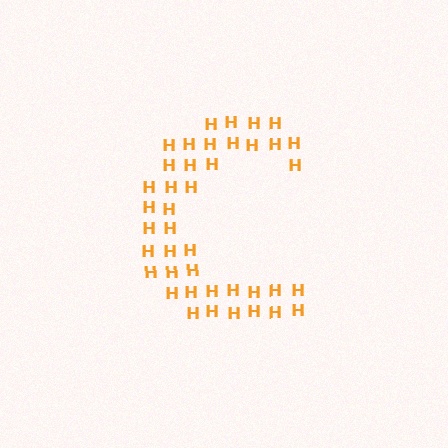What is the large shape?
The large shape is the letter C.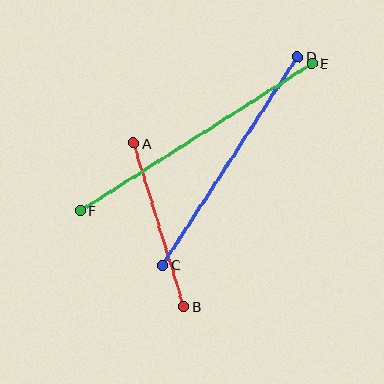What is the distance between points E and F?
The distance is approximately 274 pixels.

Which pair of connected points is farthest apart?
Points E and F are farthest apart.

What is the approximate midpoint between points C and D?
The midpoint is at approximately (230, 161) pixels.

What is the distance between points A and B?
The distance is approximately 171 pixels.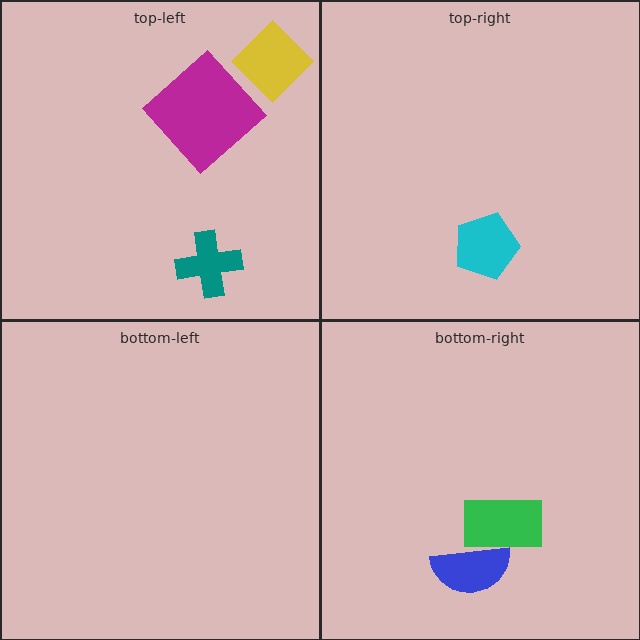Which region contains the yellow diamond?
The top-left region.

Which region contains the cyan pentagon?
The top-right region.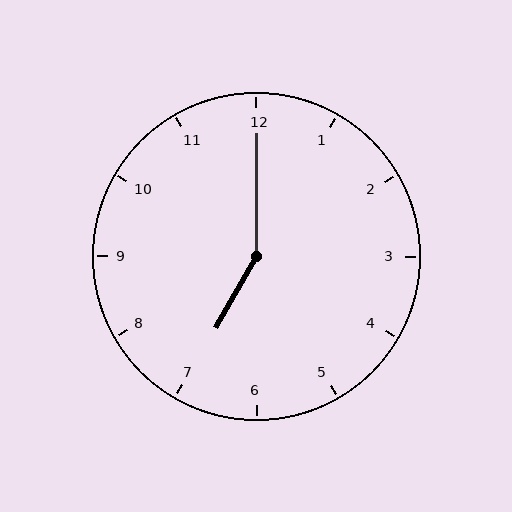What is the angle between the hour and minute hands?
Approximately 150 degrees.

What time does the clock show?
7:00.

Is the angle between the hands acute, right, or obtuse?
It is obtuse.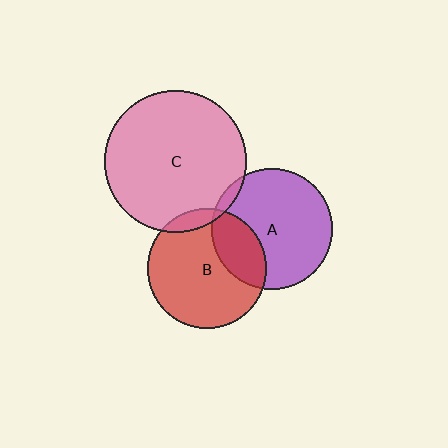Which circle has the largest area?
Circle C (pink).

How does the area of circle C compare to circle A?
Approximately 1.4 times.